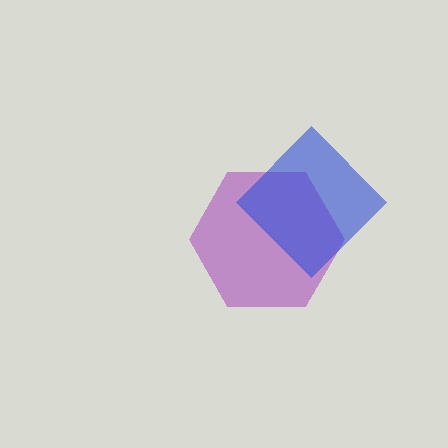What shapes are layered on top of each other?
The layered shapes are: a purple hexagon, a blue diamond.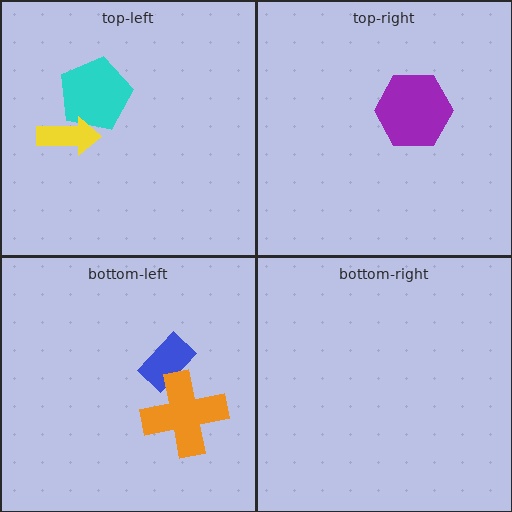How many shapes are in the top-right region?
1.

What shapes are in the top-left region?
The cyan pentagon, the yellow arrow.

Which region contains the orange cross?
The bottom-left region.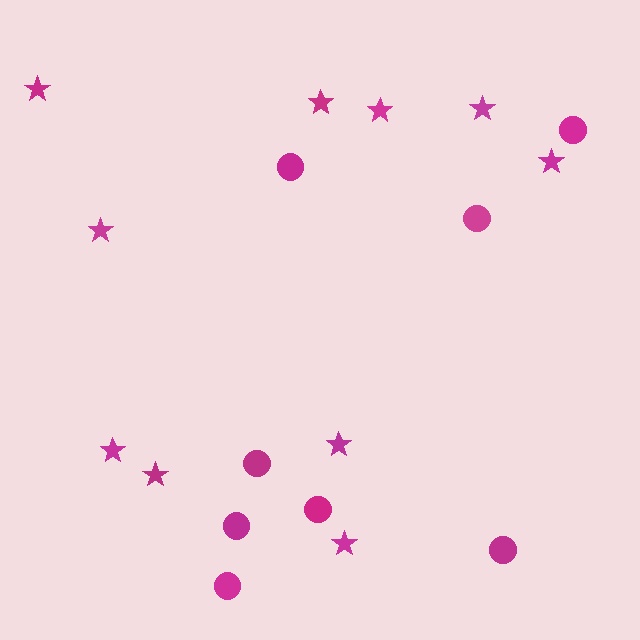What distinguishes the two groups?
There are 2 groups: one group of circles (8) and one group of stars (10).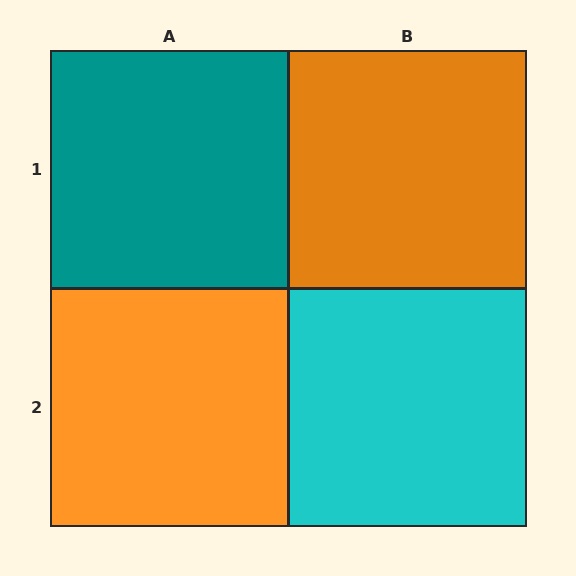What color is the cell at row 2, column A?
Orange.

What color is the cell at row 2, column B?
Cyan.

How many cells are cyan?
1 cell is cyan.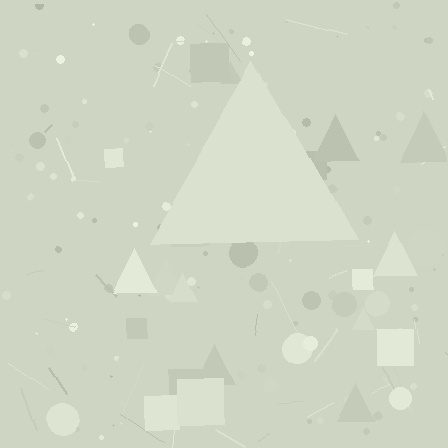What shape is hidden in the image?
A triangle is hidden in the image.